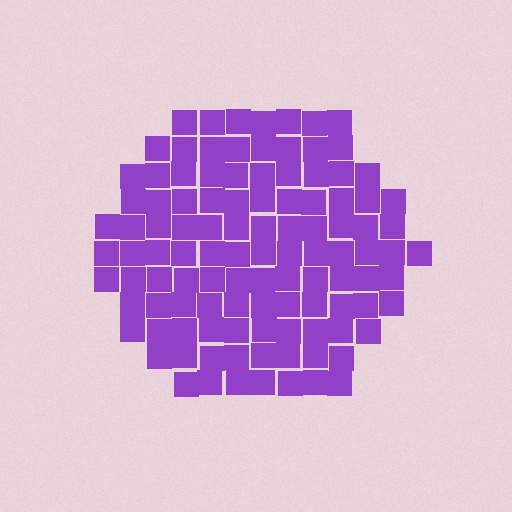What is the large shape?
The large shape is a hexagon.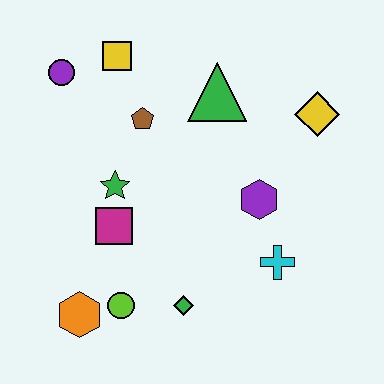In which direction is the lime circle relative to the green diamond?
The lime circle is to the left of the green diamond.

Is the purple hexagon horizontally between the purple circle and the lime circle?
No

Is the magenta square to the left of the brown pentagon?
Yes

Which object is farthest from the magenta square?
The yellow diamond is farthest from the magenta square.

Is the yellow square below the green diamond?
No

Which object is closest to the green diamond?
The lime circle is closest to the green diamond.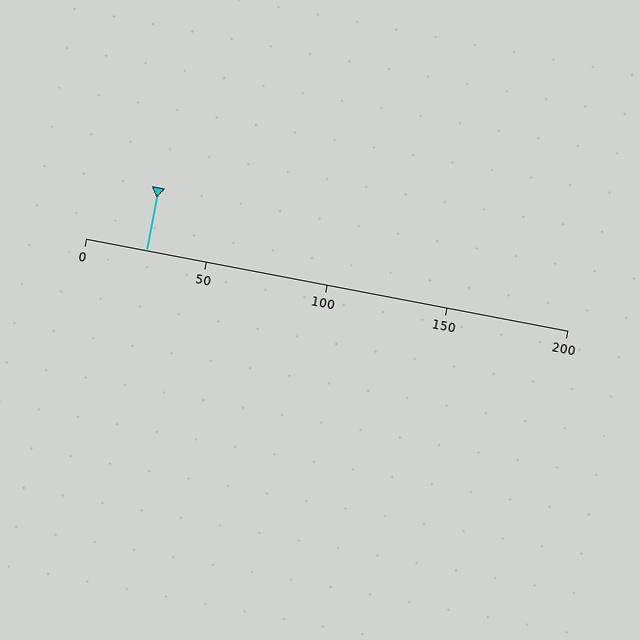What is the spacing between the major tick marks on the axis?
The major ticks are spaced 50 apart.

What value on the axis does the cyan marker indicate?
The marker indicates approximately 25.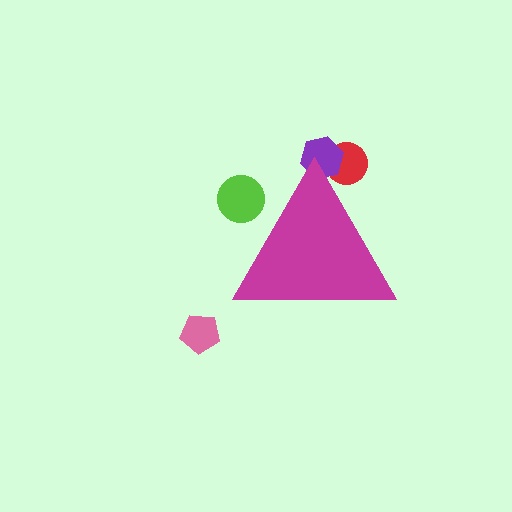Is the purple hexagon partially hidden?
Yes, the purple hexagon is partially hidden behind the magenta triangle.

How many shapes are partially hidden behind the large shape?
3 shapes are partially hidden.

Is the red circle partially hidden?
Yes, the red circle is partially hidden behind the magenta triangle.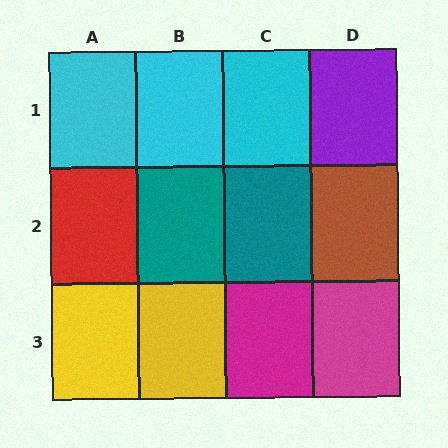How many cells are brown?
1 cell is brown.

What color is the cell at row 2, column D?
Brown.